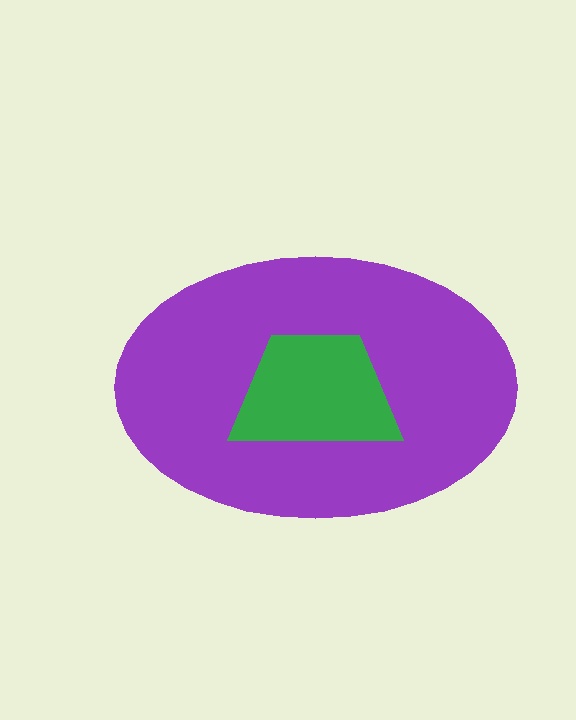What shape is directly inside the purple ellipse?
The green trapezoid.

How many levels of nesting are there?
2.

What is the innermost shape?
The green trapezoid.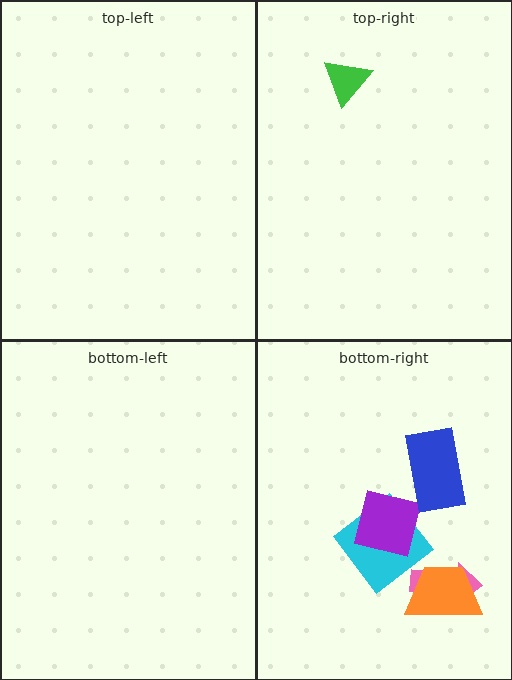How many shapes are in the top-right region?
1.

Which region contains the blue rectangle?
The bottom-right region.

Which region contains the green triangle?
The top-right region.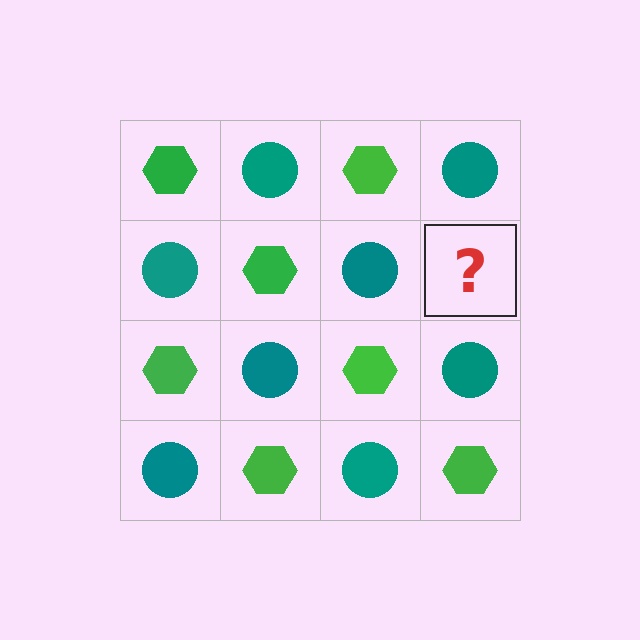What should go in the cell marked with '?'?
The missing cell should contain a green hexagon.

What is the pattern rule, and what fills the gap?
The rule is that it alternates green hexagon and teal circle in a checkerboard pattern. The gap should be filled with a green hexagon.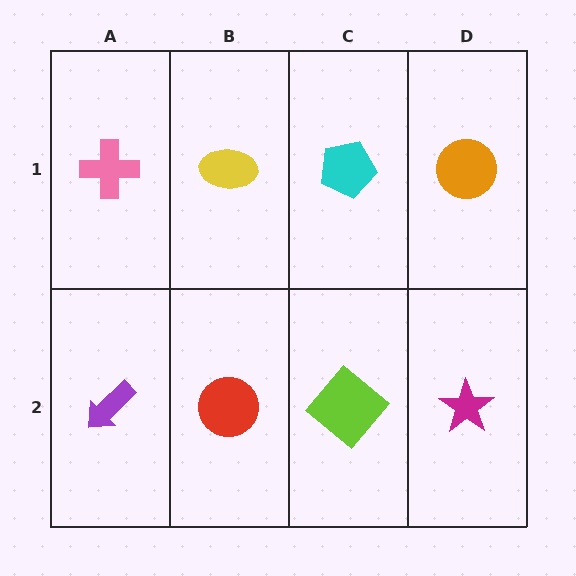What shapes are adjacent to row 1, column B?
A red circle (row 2, column B), a pink cross (row 1, column A), a cyan pentagon (row 1, column C).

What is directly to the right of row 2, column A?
A red circle.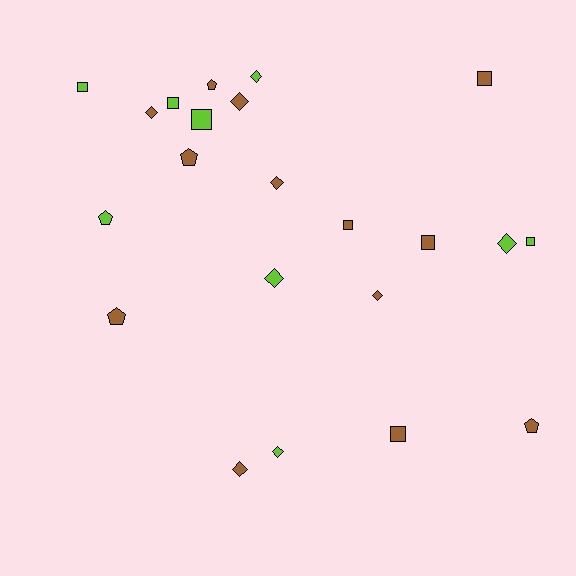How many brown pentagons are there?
There are 4 brown pentagons.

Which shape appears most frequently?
Diamond, with 9 objects.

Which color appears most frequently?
Brown, with 13 objects.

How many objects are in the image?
There are 22 objects.